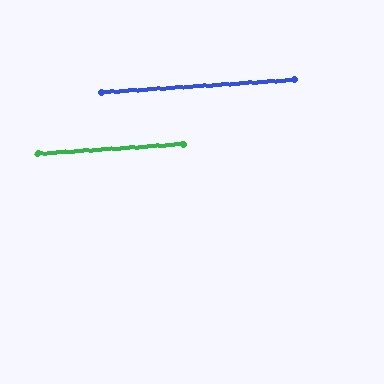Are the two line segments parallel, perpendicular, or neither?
Parallel — their directions differ by only 0.2°.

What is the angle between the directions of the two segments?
Approximately 0 degrees.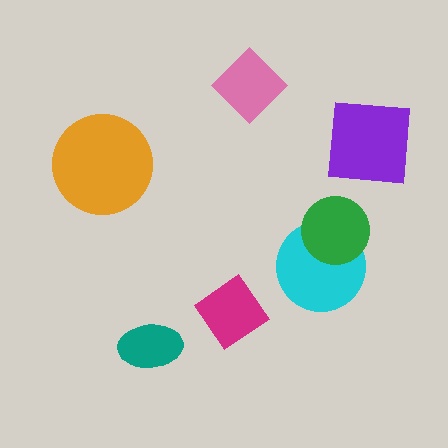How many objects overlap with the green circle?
1 object overlaps with the green circle.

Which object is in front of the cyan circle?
The green circle is in front of the cyan circle.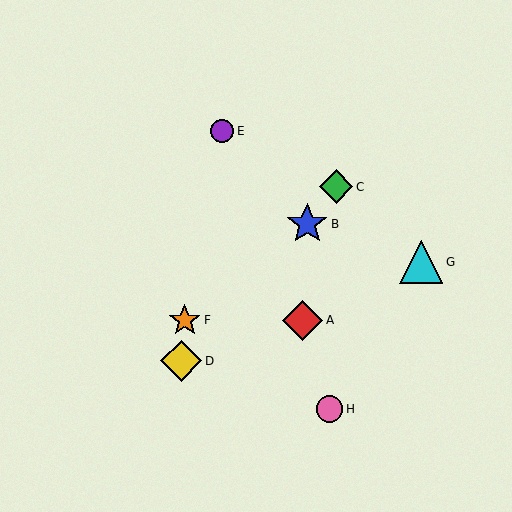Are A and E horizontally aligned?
No, A is at y≈320 and E is at y≈131.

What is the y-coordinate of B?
Object B is at y≈224.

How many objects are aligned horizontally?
2 objects (A, F) are aligned horizontally.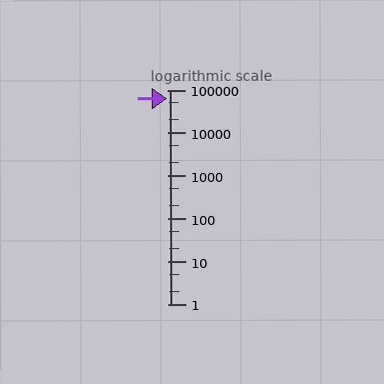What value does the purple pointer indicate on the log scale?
The pointer indicates approximately 63000.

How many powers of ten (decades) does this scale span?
The scale spans 5 decades, from 1 to 100000.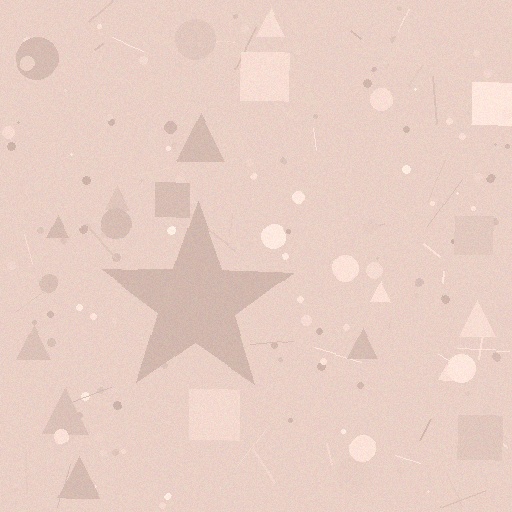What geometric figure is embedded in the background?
A star is embedded in the background.